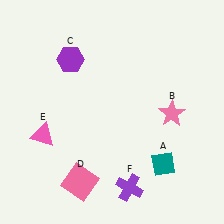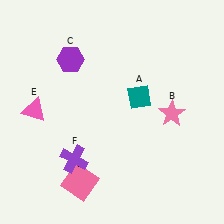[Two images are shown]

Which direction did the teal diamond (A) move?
The teal diamond (A) moved up.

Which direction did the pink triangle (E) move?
The pink triangle (E) moved up.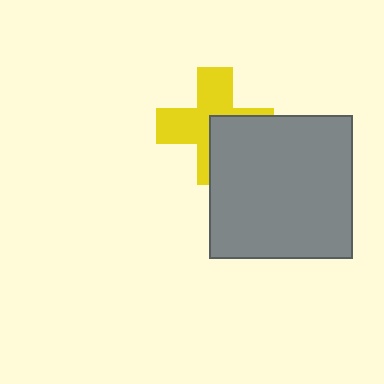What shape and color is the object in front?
The object in front is a gray square.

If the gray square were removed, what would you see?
You would see the complete yellow cross.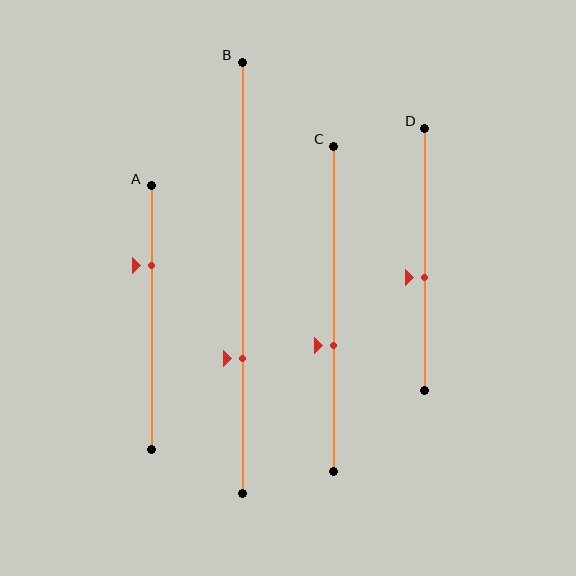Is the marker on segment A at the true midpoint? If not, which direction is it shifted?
No, the marker on segment A is shifted upward by about 20% of the segment length.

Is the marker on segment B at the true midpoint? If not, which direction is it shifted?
No, the marker on segment B is shifted downward by about 19% of the segment length.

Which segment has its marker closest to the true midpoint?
Segment D has its marker closest to the true midpoint.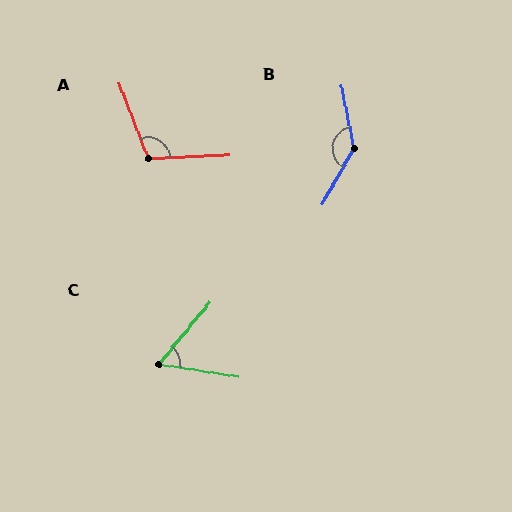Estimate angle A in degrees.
Approximately 109 degrees.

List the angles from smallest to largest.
C (59°), A (109°), B (139°).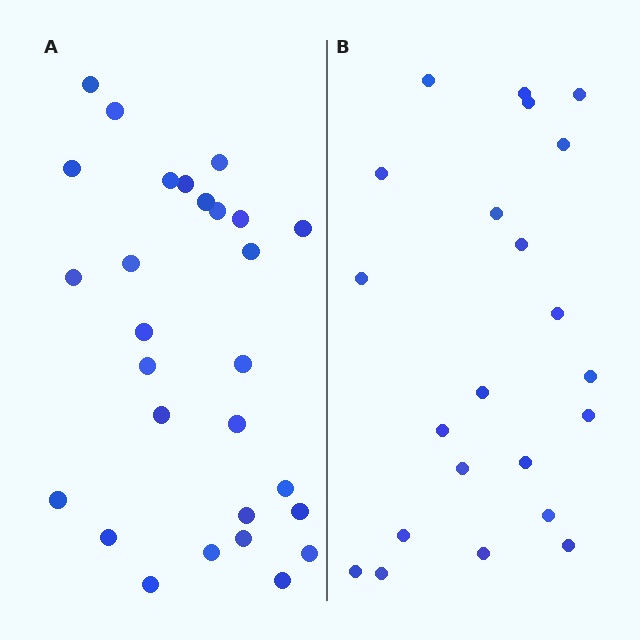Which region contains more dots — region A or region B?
Region A (the left region) has more dots.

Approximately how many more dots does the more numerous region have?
Region A has about 6 more dots than region B.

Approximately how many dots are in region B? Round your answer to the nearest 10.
About 20 dots. (The exact count is 22, which rounds to 20.)